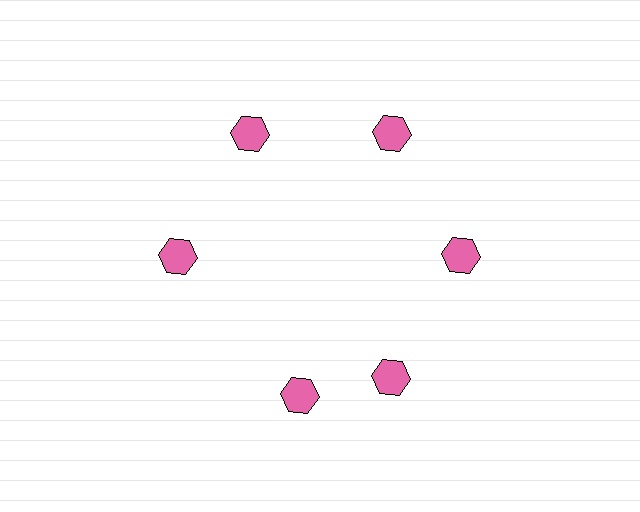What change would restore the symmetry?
The symmetry would be restored by rotating it back into even spacing with its neighbors so that all 6 hexagons sit at equal angles and equal distance from the center.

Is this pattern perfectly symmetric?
No. The 6 pink hexagons are arranged in a ring, but one element near the 7 o'clock position is rotated out of alignment along the ring, breaking the 6-fold rotational symmetry.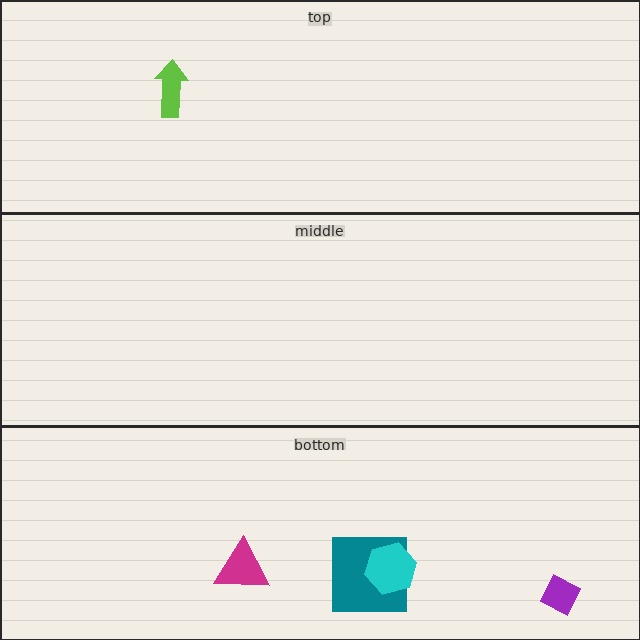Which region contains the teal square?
The bottom region.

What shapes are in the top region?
The lime arrow.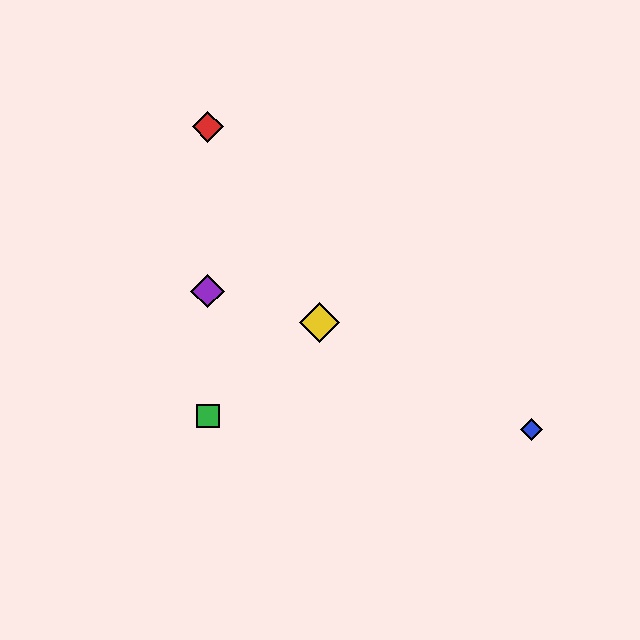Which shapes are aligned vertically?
The red diamond, the green square, the purple diamond are aligned vertically.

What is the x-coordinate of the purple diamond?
The purple diamond is at x≈208.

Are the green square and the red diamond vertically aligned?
Yes, both are at x≈208.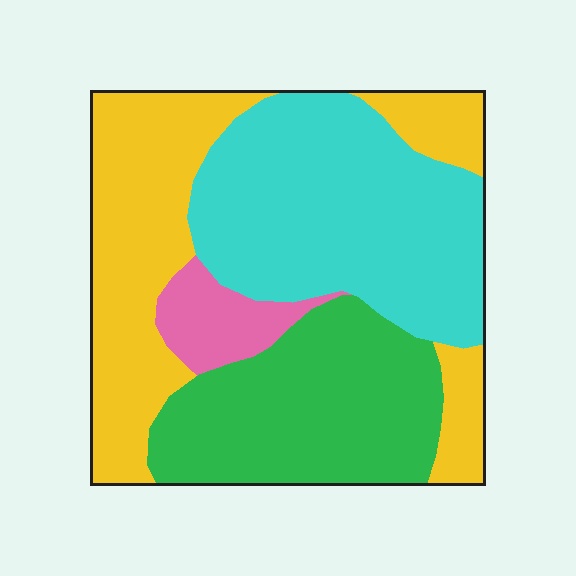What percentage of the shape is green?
Green takes up between a sixth and a third of the shape.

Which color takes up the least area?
Pink, at roughly 5%.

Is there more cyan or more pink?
Cyan.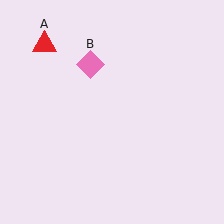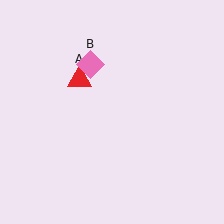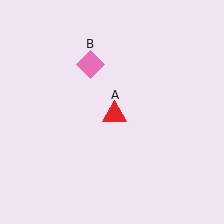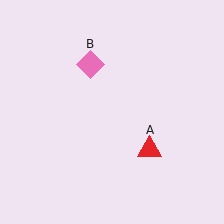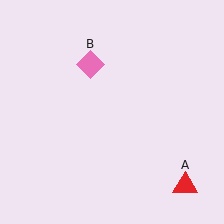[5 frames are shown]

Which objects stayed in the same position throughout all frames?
Pink diamond (object B) remained stationary.